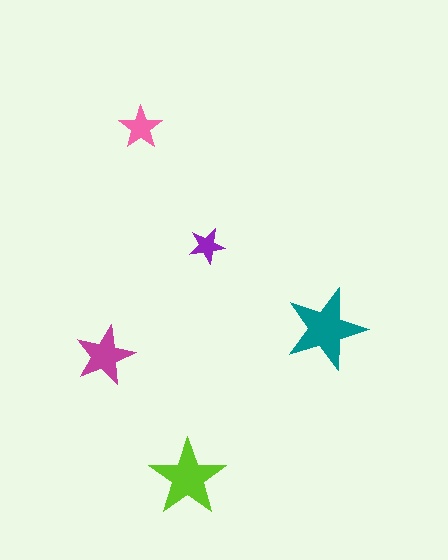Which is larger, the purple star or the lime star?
The lime one.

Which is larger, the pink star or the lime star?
The lime one.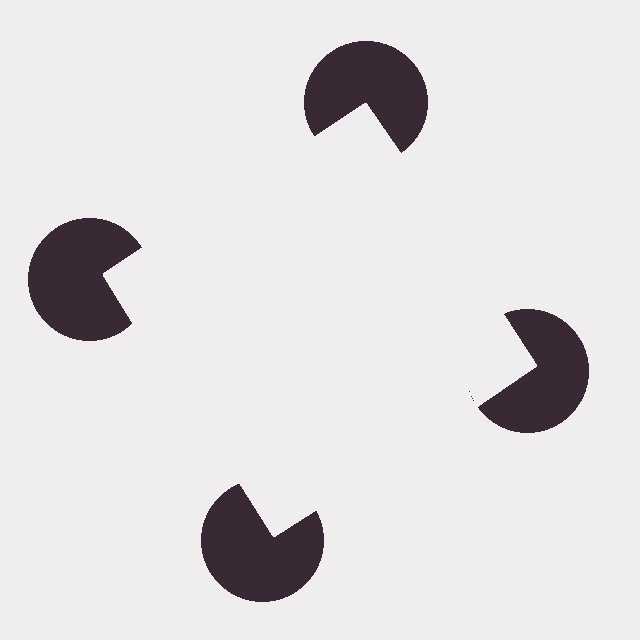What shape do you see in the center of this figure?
An illusory square — its edges are inferred from the aligned wedge cuts in the pac-man discs, not physically drawn.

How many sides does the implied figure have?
4 sides.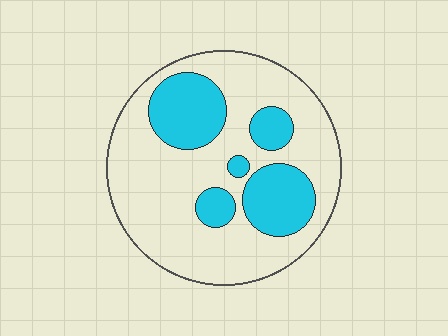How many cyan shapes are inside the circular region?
5.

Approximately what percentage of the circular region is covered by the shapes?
Approximately 30%.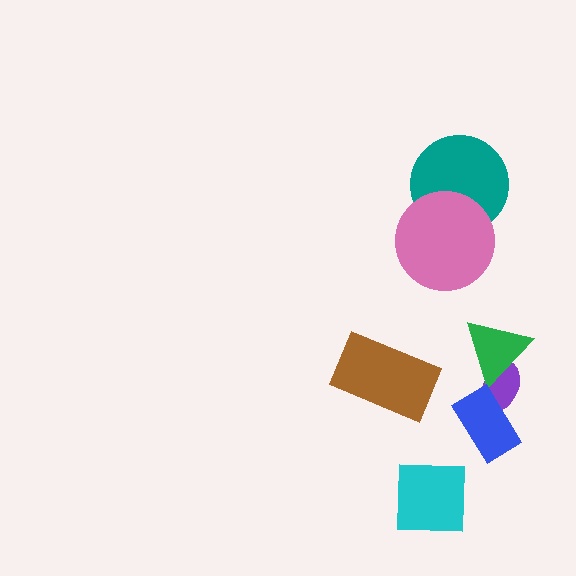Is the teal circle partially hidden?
Yes, it is partially covered by another shape.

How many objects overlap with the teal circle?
1 object overlaps with the teal circle.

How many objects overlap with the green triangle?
1 object overlaps with the green triangle.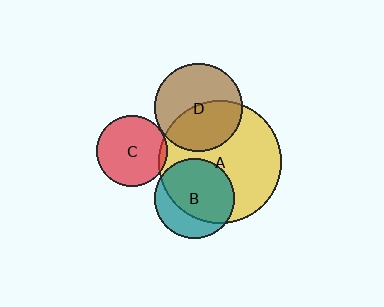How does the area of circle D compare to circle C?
Approximately 1.5 times.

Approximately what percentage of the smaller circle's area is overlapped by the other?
Approximately 5%.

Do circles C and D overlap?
Yes.